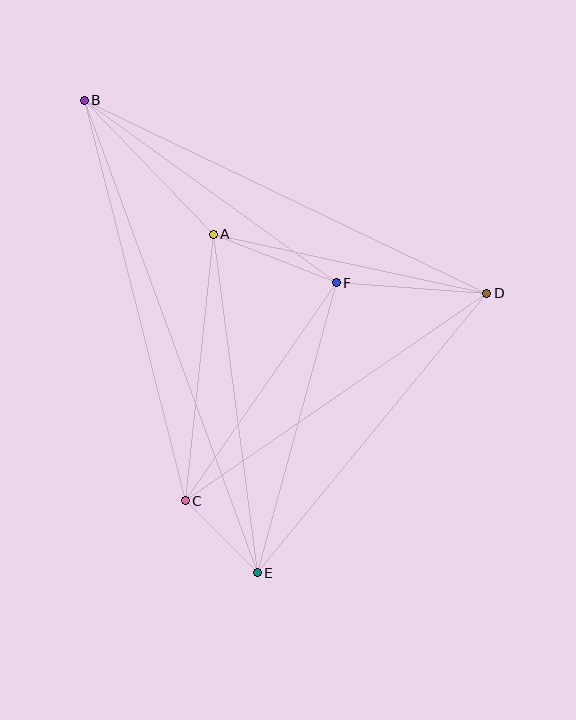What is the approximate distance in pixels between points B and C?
The distance between B and C is approximately 413 pixels.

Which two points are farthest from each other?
Points B and E are farthest from each other.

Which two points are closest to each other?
Points C and E are closest to each other.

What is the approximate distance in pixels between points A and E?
The distance between A and E is approximately 342 pixels.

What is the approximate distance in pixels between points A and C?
The distance between A and C is approximately 268 pixels.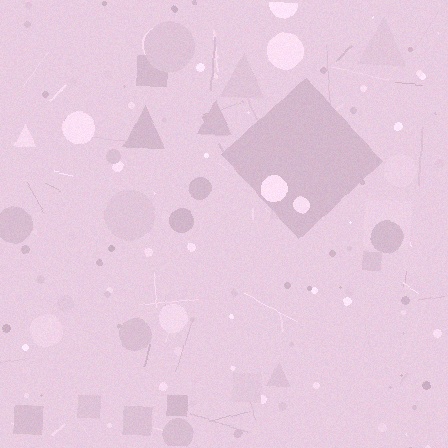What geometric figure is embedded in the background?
A diamond is embedded in the background.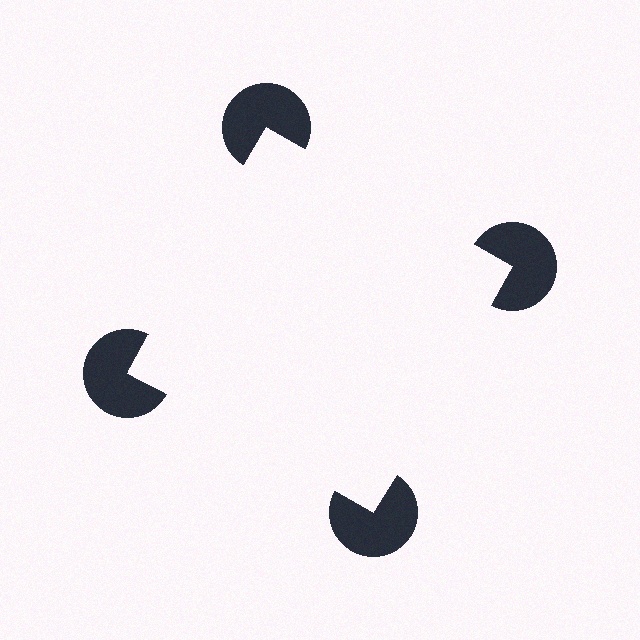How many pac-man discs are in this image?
There are 4 — one at each vertex of the illusory square.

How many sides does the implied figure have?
4 sides.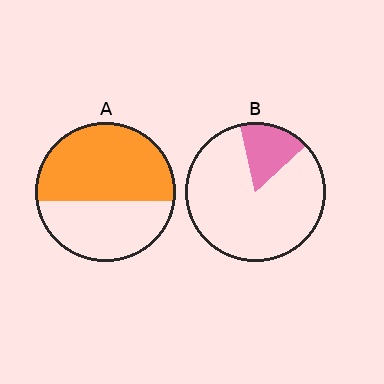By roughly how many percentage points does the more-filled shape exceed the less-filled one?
By roughly 40 percentage points (A over B).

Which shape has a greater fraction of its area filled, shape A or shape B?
Shape A.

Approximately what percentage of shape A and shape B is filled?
A is approximately 60% and B is approximately 15%.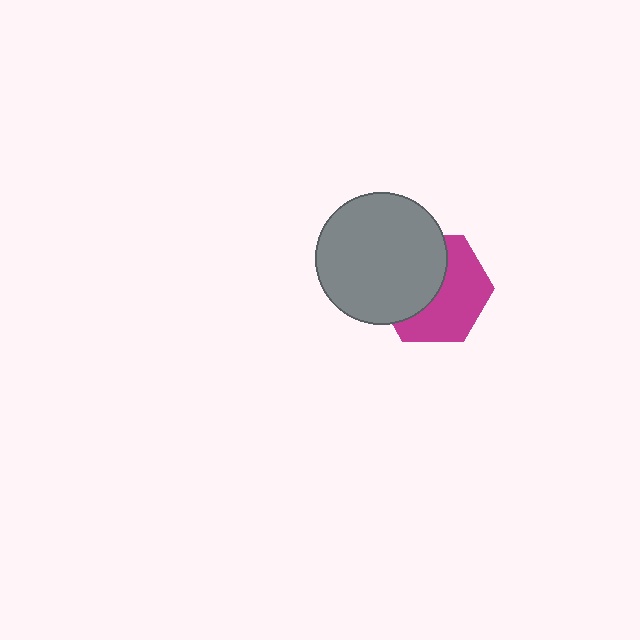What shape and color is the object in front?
The object in front is a gray circle.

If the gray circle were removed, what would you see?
You would see the complete magenta hexagon.